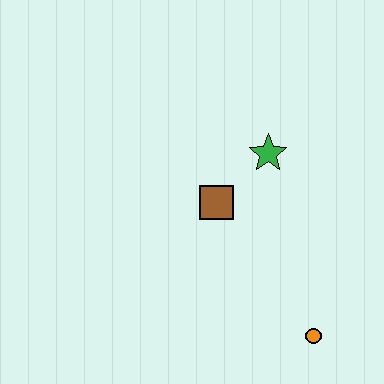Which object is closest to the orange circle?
The brown square is closest to the orange circle.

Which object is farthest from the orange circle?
The green star is farthest from the orange circle.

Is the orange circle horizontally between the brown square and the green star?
No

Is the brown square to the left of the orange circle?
Yes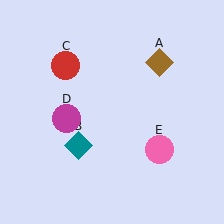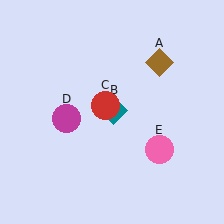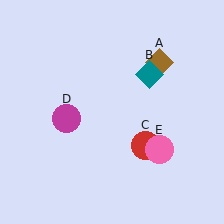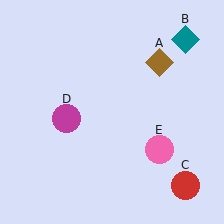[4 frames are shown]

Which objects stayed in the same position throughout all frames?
Brown diamond (object A) and magenta circle (object D) and pink circle (object E) remained stationary.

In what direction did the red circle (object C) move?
The red circle (object C) moved down and to the right.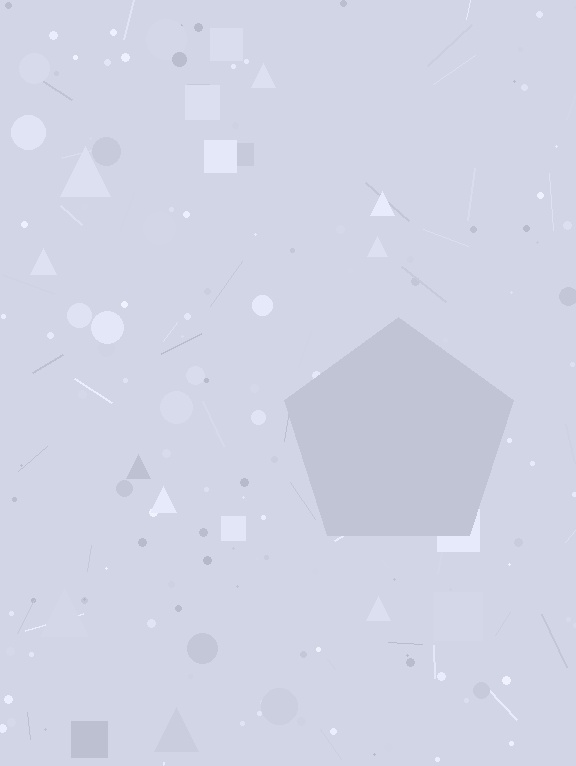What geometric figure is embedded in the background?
A pentagon is embedded in the background.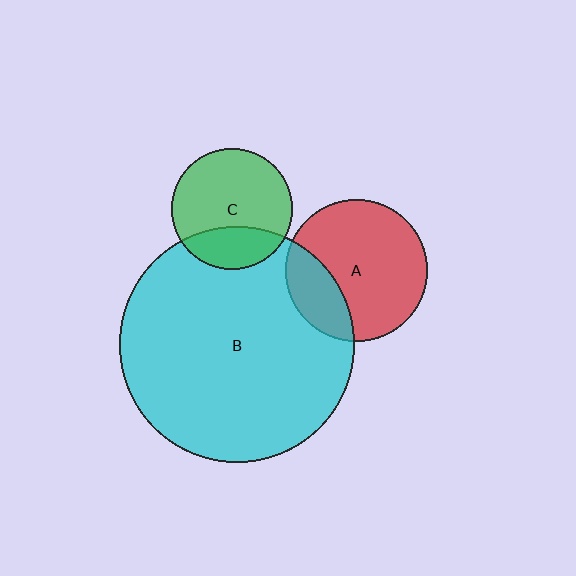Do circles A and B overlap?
Yes.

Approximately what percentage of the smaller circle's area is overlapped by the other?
Approximately 25%.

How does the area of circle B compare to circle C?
Approximately 3.8 times.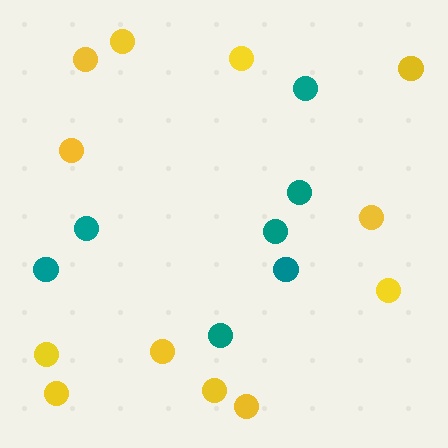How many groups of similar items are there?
There are 2 groups: one group of yellow circles (12) and one group of teal circles (7).